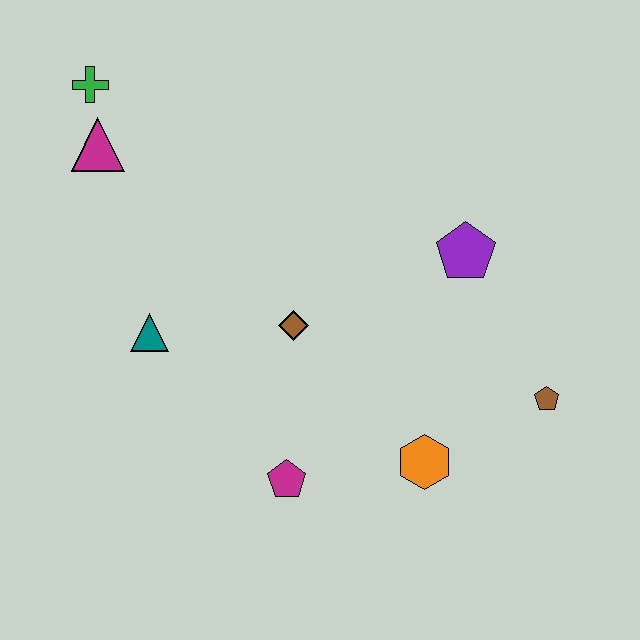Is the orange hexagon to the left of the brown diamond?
No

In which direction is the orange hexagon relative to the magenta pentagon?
The orange hexagon is to the right of the magenta pentagon.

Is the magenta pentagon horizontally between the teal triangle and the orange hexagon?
Yes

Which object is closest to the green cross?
The magenta triangle is closest to the green cross.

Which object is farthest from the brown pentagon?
The green cross is farthest from the brown pentagon.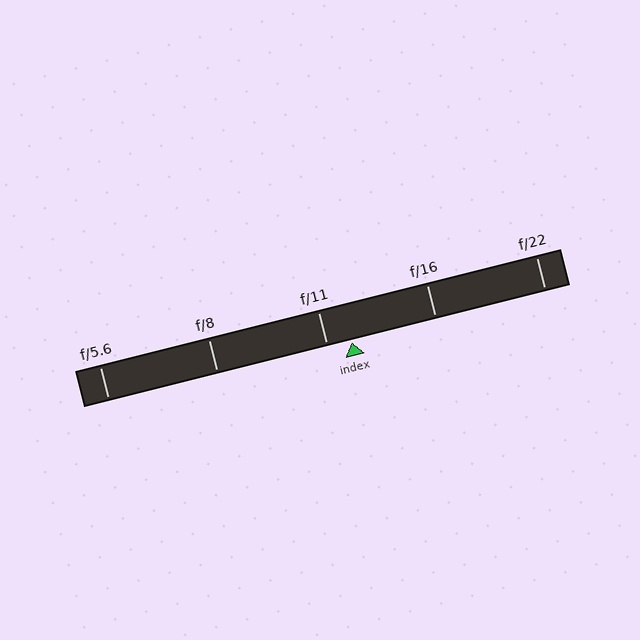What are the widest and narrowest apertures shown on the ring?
The widest aperture shown is f/5.6 and the narrowest is f/22.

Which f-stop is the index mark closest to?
The index mark is closest to f/11.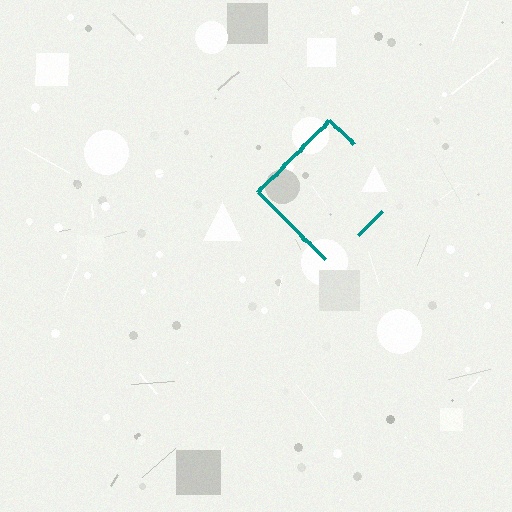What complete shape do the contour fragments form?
The contour fragments form a diamond.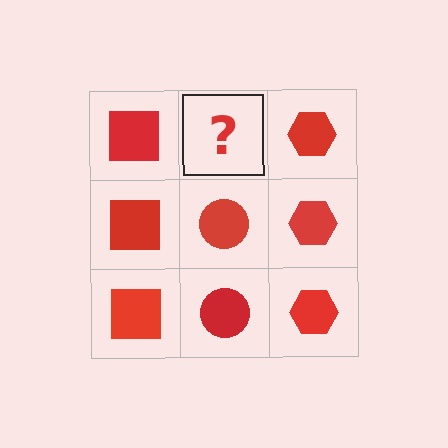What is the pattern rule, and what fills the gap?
The rule is that each column has a consistent shape. The gap should be filled with a red circle.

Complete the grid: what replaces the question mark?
The question mark should be replaced with a red circle.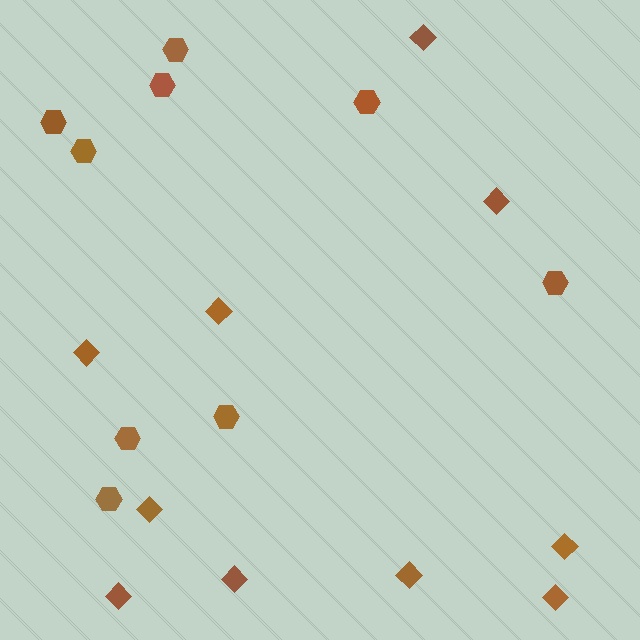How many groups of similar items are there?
There are 2 groups: one group of diamonds (10) and one group of hexagons (9).